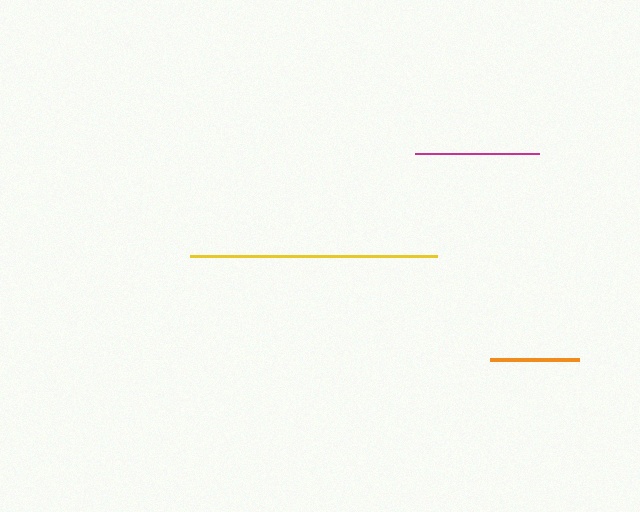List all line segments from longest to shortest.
From longest to shortest: yellow, magenta, orange.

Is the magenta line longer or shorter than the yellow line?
The yellow line is longer than the magenta line.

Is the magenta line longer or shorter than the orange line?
The magenta line is longer than the orange line.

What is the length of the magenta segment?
The magenta segment is approximately 124 pixels long.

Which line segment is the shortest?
The orange line is the shortest at approximately 89 pixels.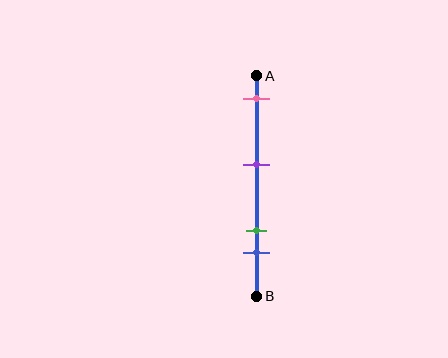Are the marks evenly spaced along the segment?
No, the marks are not evenly spaced.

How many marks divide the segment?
There are 4 marks dividing the segment.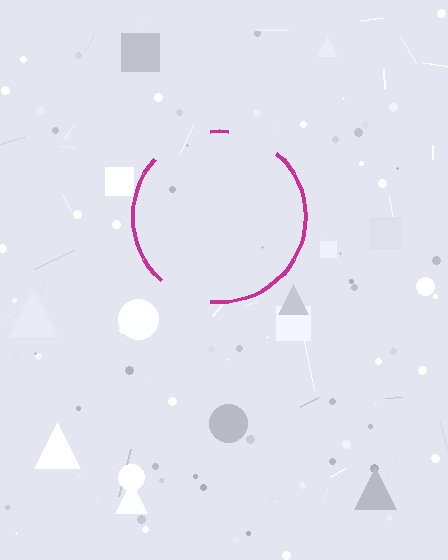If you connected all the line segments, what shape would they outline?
They would outline a circle.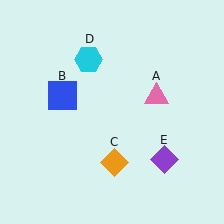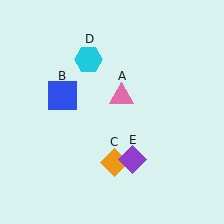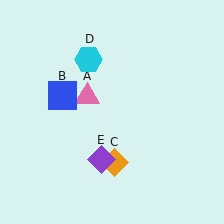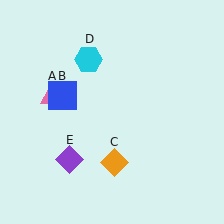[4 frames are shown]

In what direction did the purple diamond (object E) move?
The purple diamond (object E) moved left.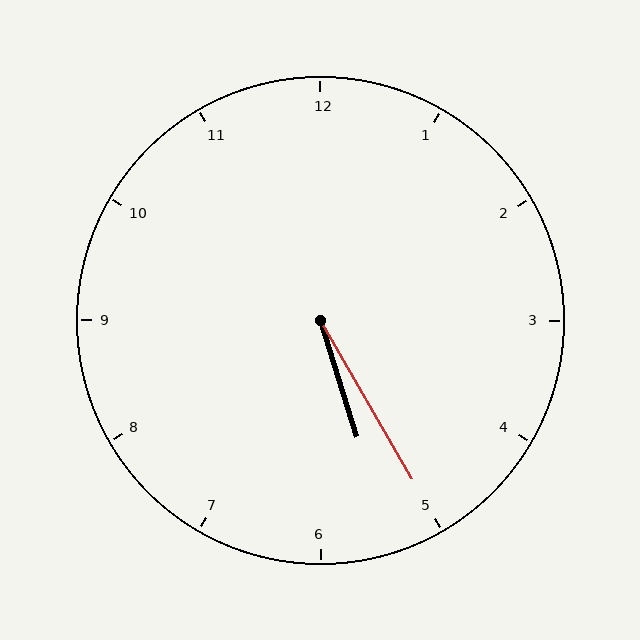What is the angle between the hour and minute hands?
Approximately 12 degrees.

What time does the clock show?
5:25.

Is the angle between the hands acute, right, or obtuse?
It is acute.